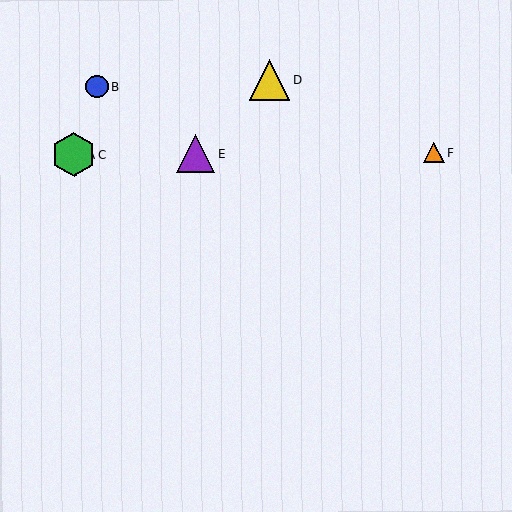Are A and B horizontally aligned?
No, A is at y≈155 and B is at y≈87.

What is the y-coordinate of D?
Object D is at y≈80.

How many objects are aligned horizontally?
4 objects (A, C, E, F) are aligned horizontally.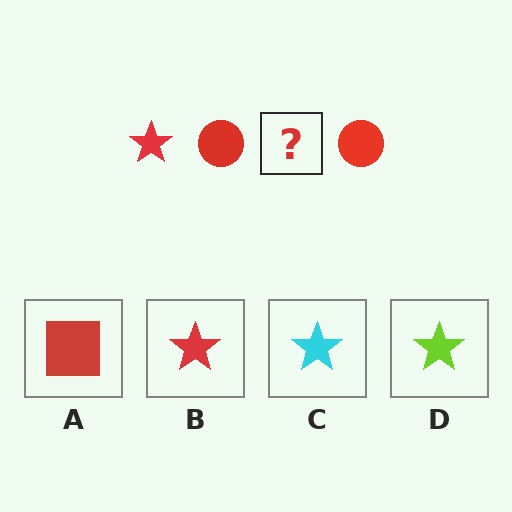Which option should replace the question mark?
Option B.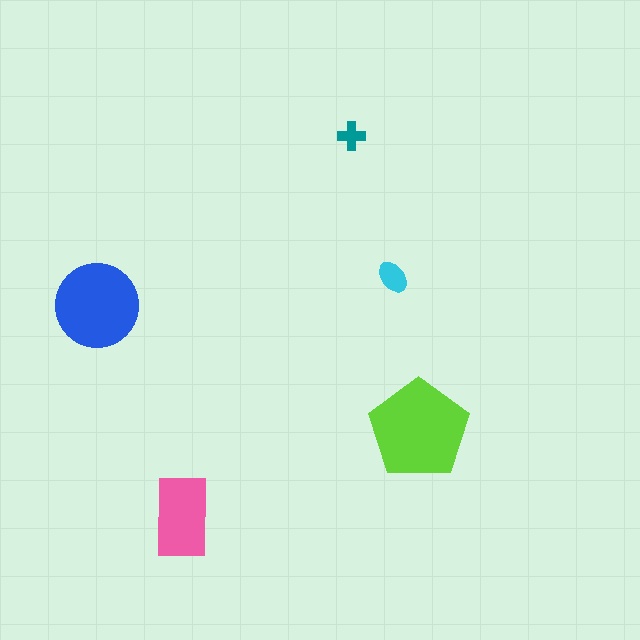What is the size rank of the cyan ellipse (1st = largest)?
4th.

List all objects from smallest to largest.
The teal cross, the cyan ellipse, the pink rectangle, the blue circle, the lime pentagon.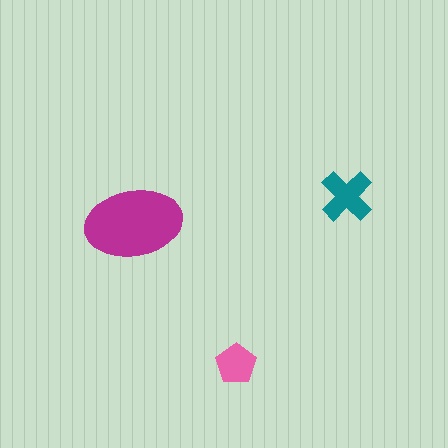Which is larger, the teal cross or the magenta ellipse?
The magenta ellipse.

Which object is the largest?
The magenta ellipse.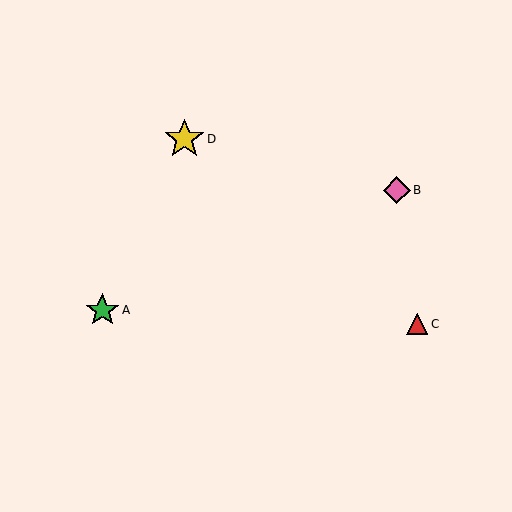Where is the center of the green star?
The center of the green star is at (102, 310).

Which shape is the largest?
The yellow star (labeled D) is the largest.